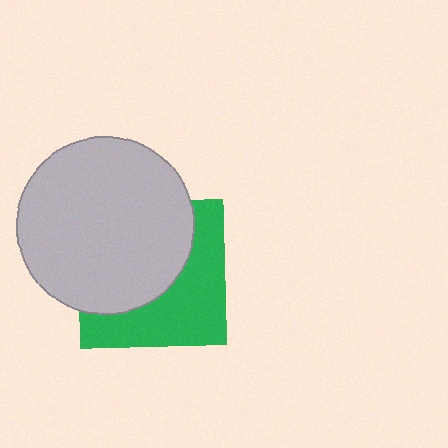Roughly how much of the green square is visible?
About half of it is visible (roughly 46%).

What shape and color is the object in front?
The object in front is a light gray circle.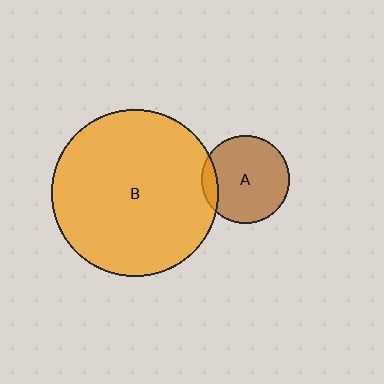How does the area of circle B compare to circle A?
Approximately 3.6 times.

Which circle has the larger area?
Circle B (orange).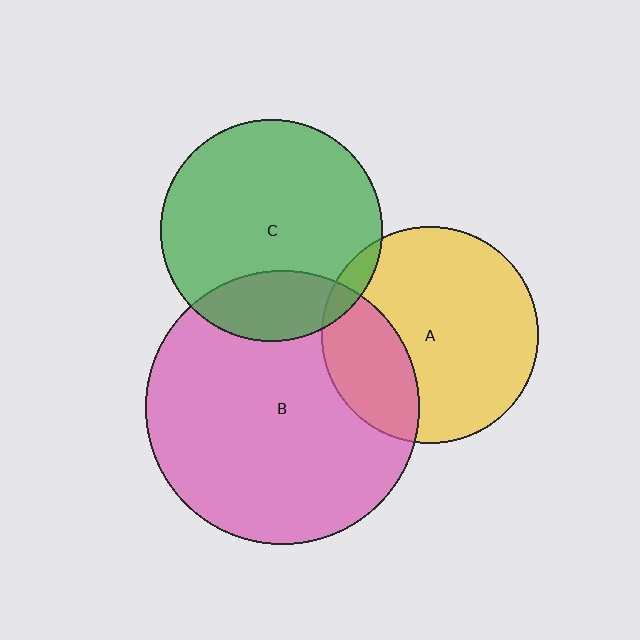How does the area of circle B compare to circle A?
Approximately 1.6 times.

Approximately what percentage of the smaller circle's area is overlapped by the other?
Approximately 20%.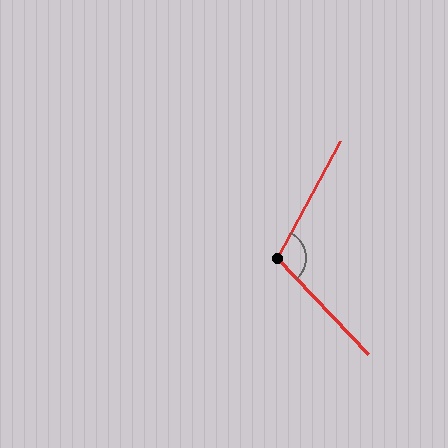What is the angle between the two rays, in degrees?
Approximately 109 degrees.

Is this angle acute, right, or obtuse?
It is obtuse.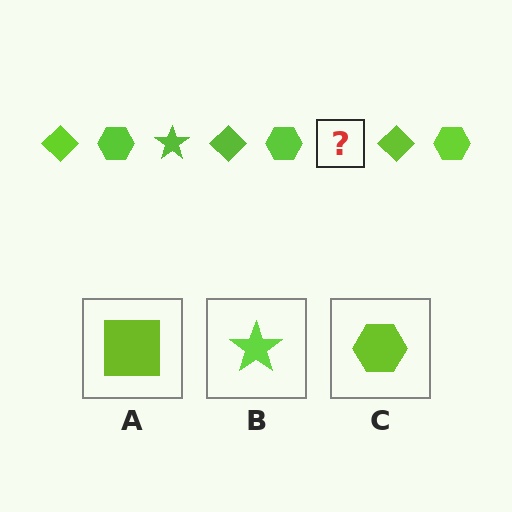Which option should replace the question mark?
Option B.